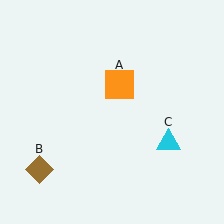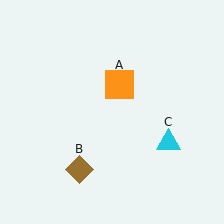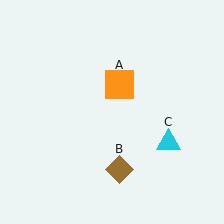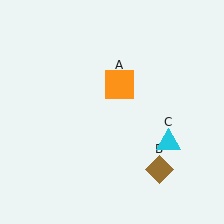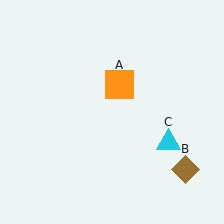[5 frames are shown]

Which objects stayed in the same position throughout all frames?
Orange square (object A) and cyan triangle (object C) remained stationary.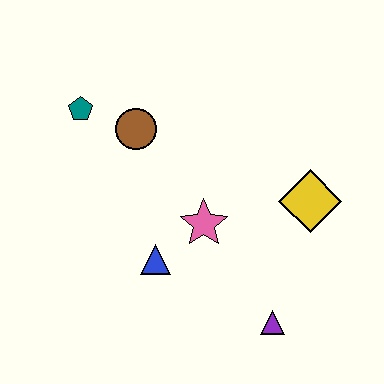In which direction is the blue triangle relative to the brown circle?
The blue triangle is below the brown circle.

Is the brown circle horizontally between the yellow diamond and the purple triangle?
No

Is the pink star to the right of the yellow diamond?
No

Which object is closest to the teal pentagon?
The brown circle is closest to the teal pentagon.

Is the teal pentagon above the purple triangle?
Yes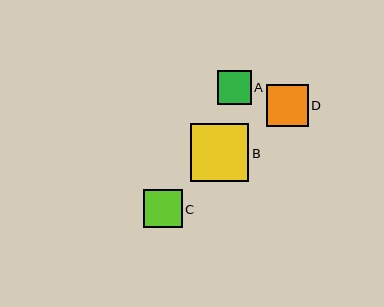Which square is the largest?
Square B is the largest with a size of approximately 58 pixels.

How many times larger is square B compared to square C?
Square B is approximately 1.5 times the size of square C.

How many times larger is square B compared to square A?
Square B is approximately 1.7 times the size of square A.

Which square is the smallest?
Square A is the smallest with a size of approximately 34 pixels.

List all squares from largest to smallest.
From largest to smallest: B, D, C, A.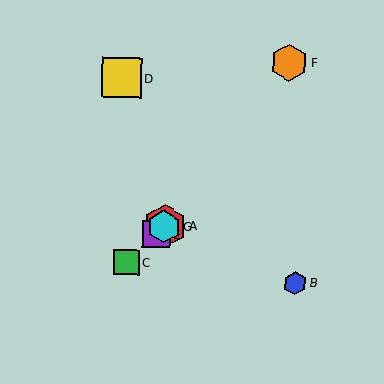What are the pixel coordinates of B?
Object B is at (295, 283).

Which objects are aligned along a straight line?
Objects A, C, E, G are aligned along a straight line.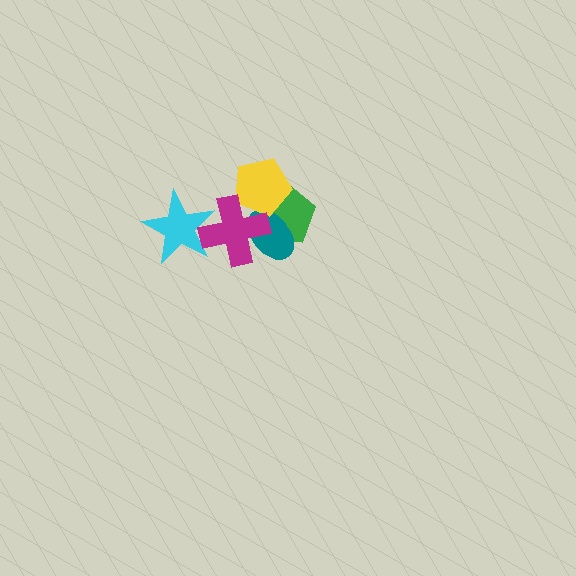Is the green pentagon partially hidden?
Yes, it is partially covered by another shape.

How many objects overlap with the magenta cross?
4 objects overlap with the magenta cross.